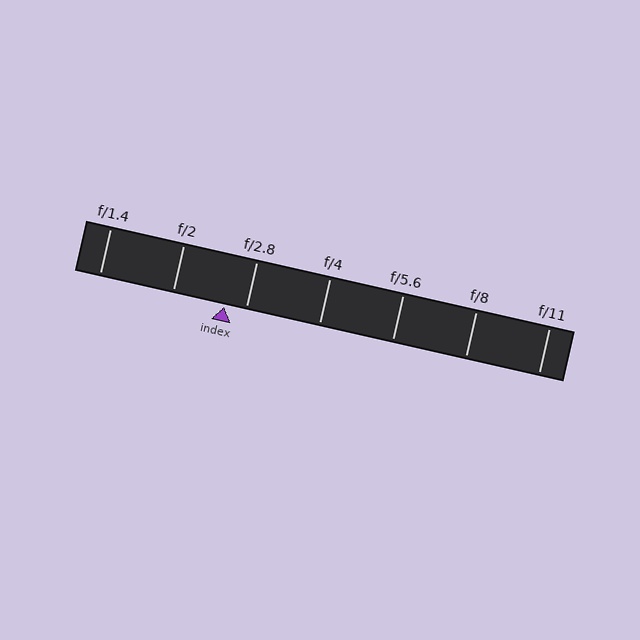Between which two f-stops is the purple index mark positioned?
The index mark is between f/2 and f/2.8.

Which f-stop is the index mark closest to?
The index mark is closest to f/2.8.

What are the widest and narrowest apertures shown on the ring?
The widest aperture shown is f/1.4 and the narrowest is f/11.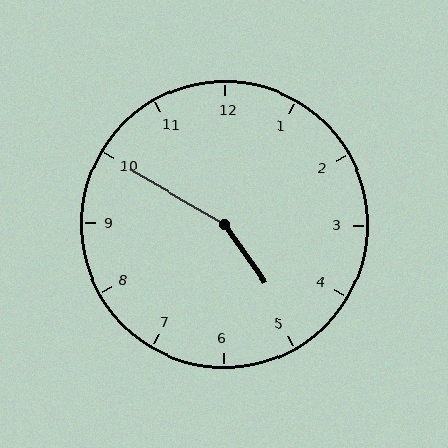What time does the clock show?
4:50.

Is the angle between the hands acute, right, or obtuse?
It is obtuse.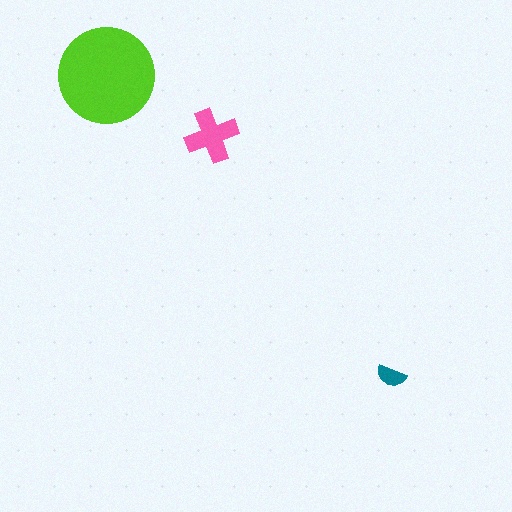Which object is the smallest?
The teal semicircle.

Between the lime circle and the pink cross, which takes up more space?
The lime circle.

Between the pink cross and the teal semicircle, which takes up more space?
The pink cross.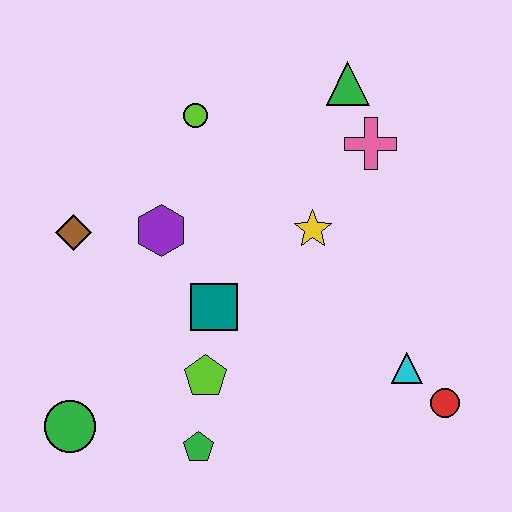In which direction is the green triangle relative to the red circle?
The green triangle is above the red circle.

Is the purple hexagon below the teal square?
No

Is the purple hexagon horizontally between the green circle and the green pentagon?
Yes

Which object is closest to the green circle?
The green pentagon is closest to the green circle.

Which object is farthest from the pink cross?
The green circle is farthest from the pink cross.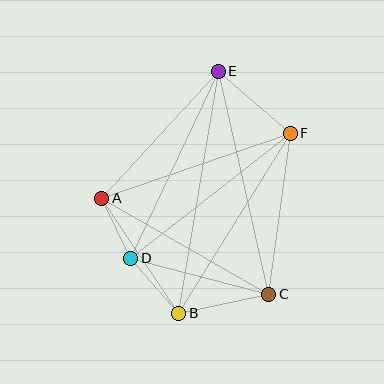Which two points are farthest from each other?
Points B and E are farthest from each other.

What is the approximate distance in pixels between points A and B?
The distance between A and B is approximately 139 pixels.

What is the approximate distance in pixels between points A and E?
The distance between A and E is approximately 172 pixels.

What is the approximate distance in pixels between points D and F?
The distance between D and F is approximately 202 pixels.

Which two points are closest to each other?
Points A and D are closest to each other.